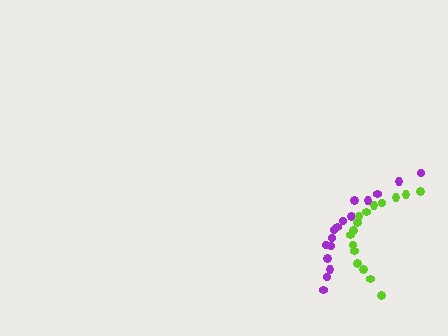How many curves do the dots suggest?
There are 2 distinct paths.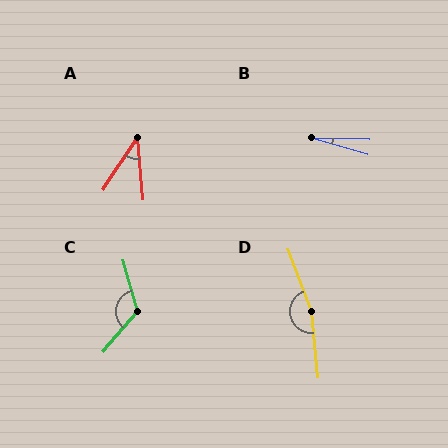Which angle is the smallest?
B, at approximately 15 degrees.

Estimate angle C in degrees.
Approximately 124 degrees.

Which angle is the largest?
D, at approximately 164 degrees.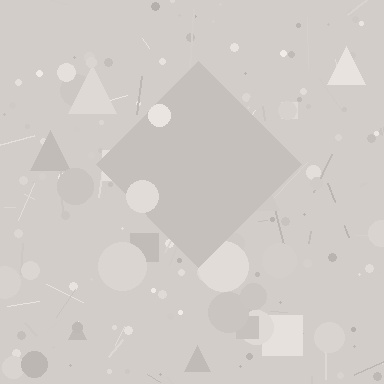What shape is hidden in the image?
A diamond is hidden in the image.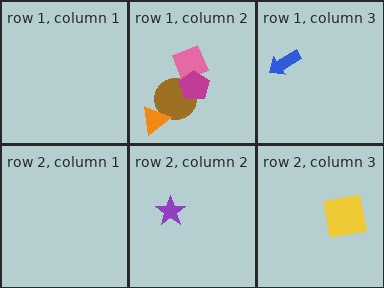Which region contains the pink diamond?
The row 1, column 2 region.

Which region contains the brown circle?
The row 1, column 2 region.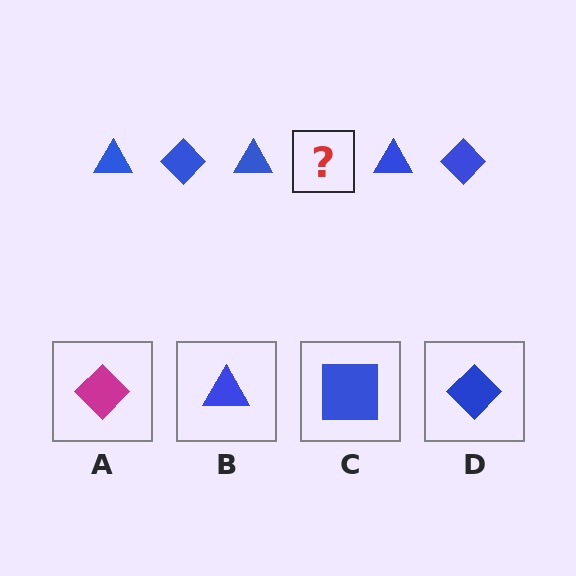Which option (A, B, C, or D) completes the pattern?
D.